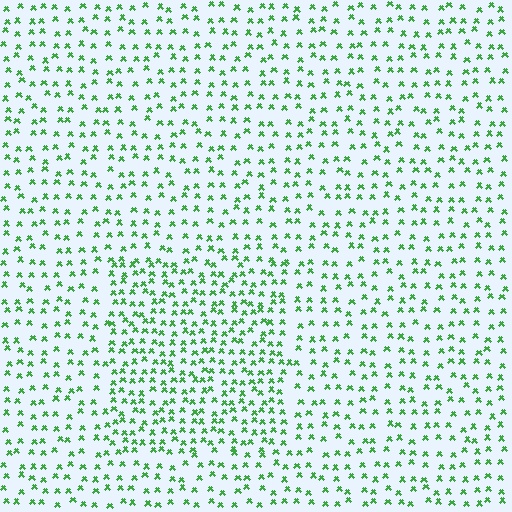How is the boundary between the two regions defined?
The boundary is defined by a change in element density (approximately 1.7x ratio). All elements are the same color, size, and shape.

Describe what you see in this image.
The image contains small green elements arranged at two different densities. A rectangle-shaped region is visible where the elements are more densely packed than the surrounding area.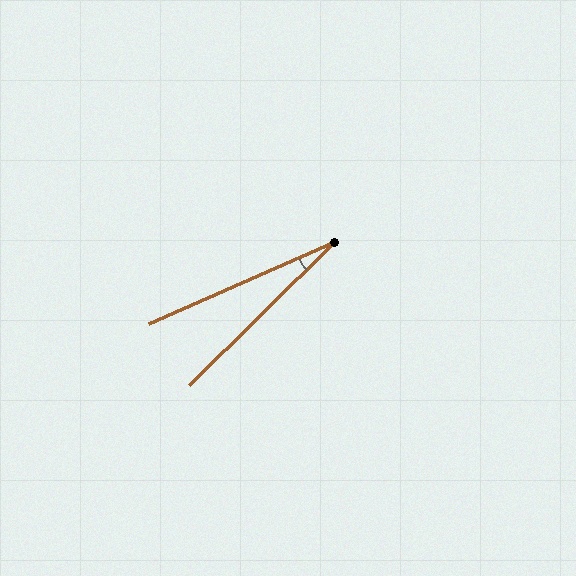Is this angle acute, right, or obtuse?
It is acute.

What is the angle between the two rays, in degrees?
Approximately 21 degrees.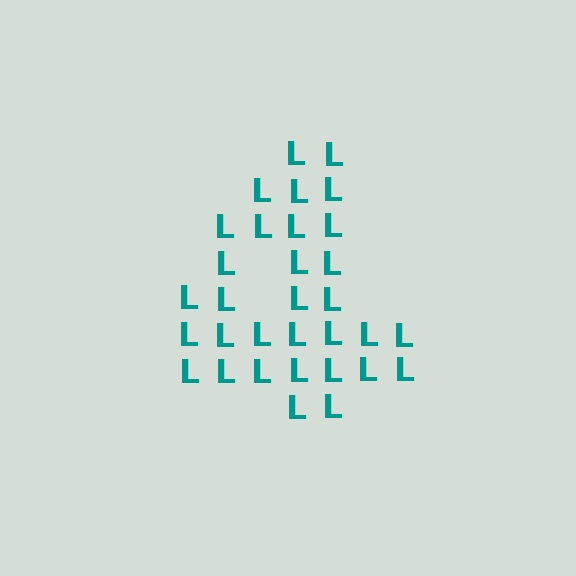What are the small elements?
The small elements are letter L's.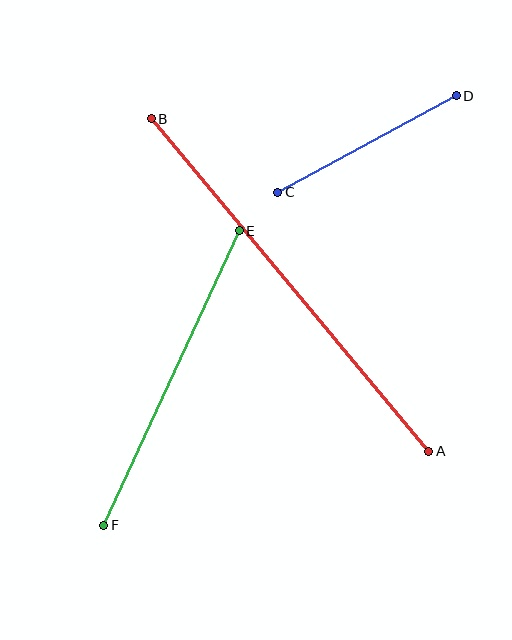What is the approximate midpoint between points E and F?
The midpoint is at approximately (172, 378) pixels.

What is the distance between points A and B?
The distance is approximately 433 pixels.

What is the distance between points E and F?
The distance is approximately 325 pixels.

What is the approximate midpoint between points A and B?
The midpoint is at approximately (290, 285) pixels.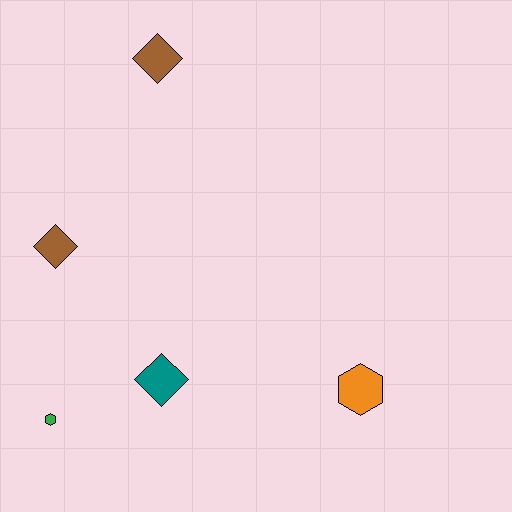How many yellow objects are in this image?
There are no yellow objects.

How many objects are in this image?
There are 5 objects.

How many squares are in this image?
There are no squares.